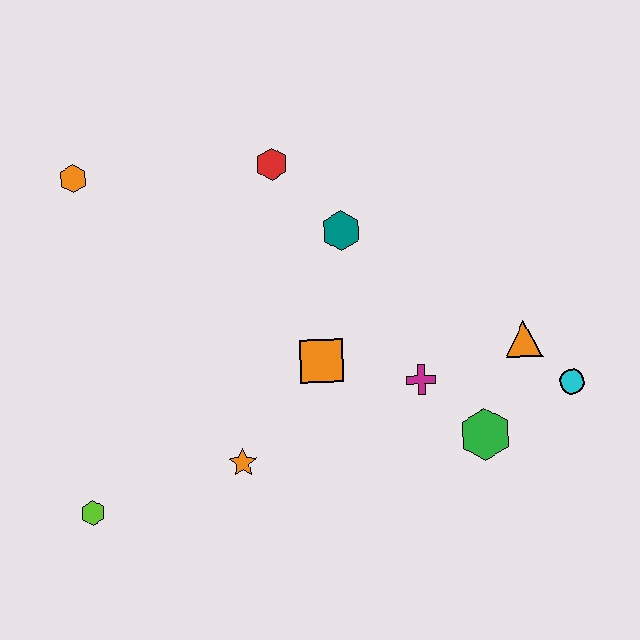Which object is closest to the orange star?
The orange square is closest to the orange star.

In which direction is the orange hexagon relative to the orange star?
The orange hexagon is above the orange star.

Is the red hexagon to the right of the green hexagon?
No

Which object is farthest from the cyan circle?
The orange hexagon is farthest from the cyan circle.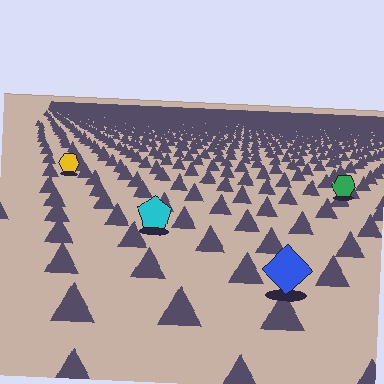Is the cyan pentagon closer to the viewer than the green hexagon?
Yes. The cyan pentagon is closer — you can tell from the texture gradient: the ground texture is coarser near it.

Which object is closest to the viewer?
The blue diamond is closest. The texture marks near it are larger and more spread out.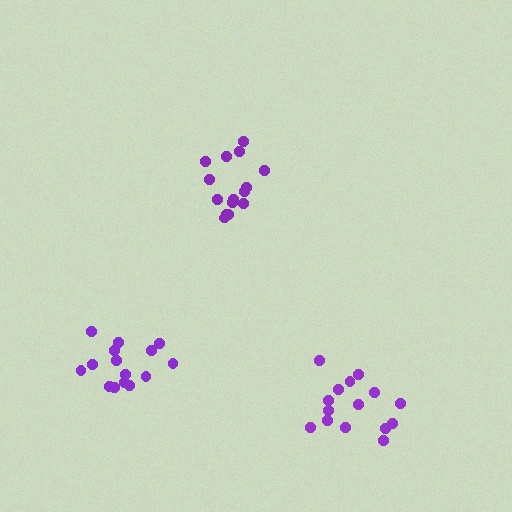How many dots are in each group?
Group 1: 15 dots, Group 2: 15 dots, Group 3: 15 dots (45 total).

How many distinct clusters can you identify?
There are 3 distinct clusters.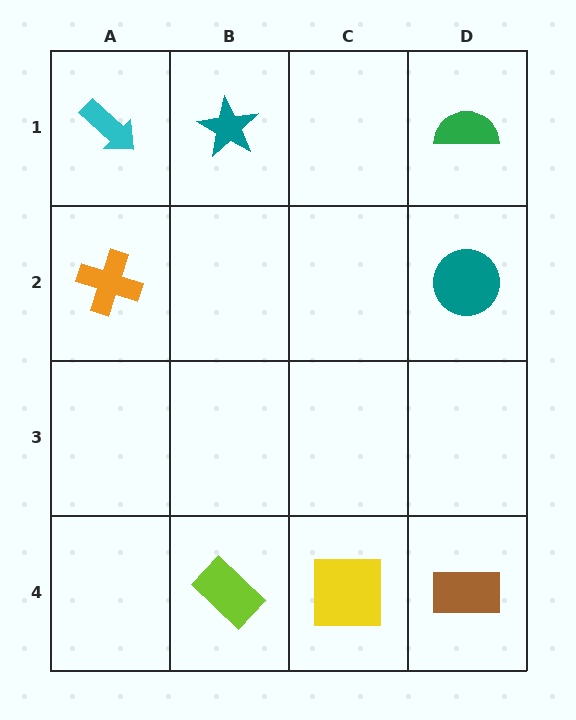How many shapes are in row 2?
2 shapes.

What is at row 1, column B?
A teal star.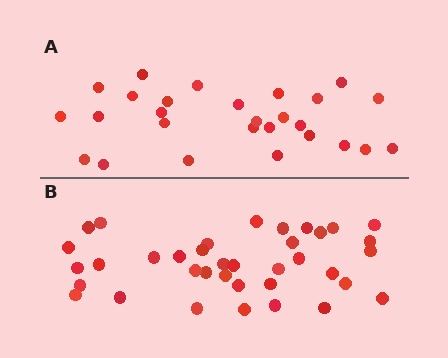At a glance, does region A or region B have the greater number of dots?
Region B (the bottom region) has more dots.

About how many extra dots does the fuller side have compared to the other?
Region B has roughly 10 or so more dots than region A.